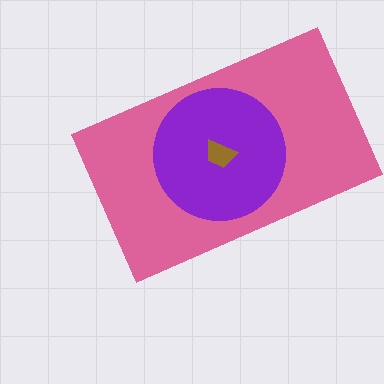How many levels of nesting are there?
3.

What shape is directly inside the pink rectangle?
The purple circle.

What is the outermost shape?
The pink rectangle.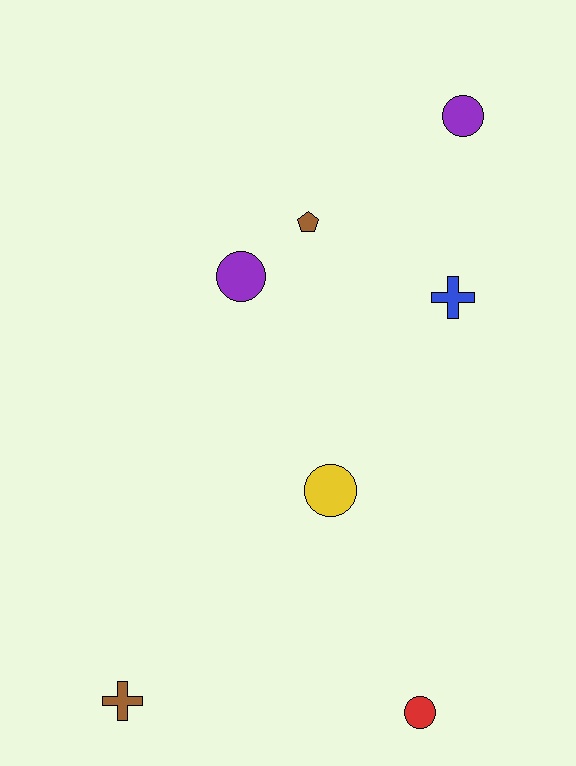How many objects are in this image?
There are 7 objects.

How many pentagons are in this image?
There is 1 pentagon.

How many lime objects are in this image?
There are no lime objects.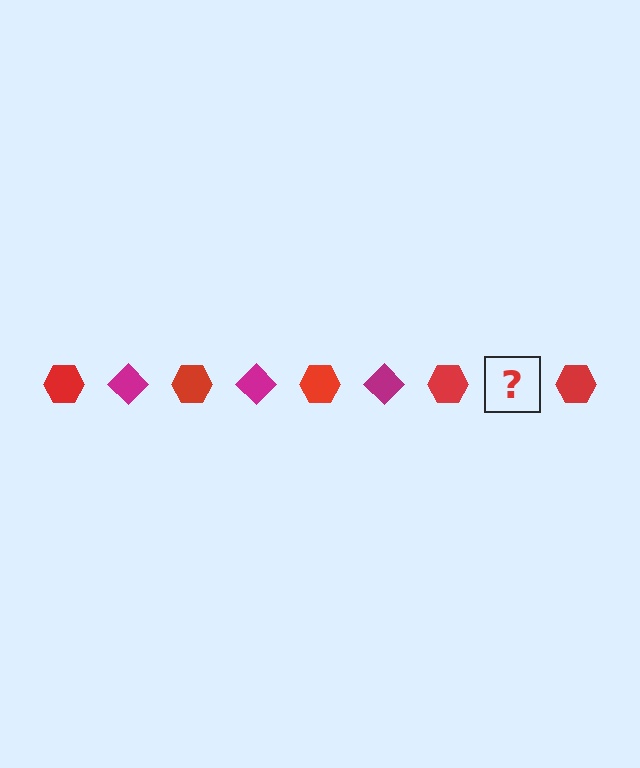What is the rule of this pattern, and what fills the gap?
The rule is that the pattern alternates between red hexagon and magenta diamond. The gap should be filled with a magenta diamond.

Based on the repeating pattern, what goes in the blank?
The blank should be a magenta diamond.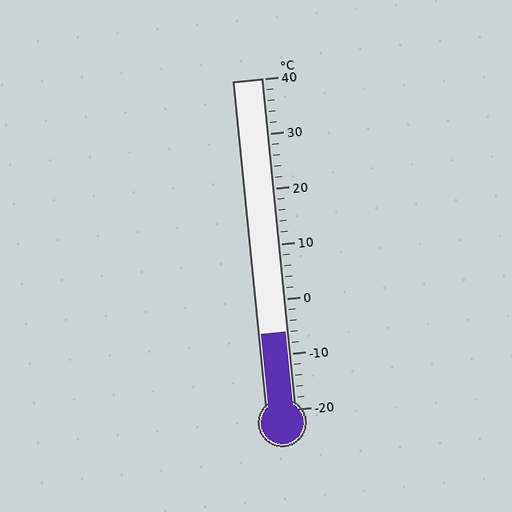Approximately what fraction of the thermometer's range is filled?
The thermometer is filled to approximately 25% of its range.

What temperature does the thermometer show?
The thermometer shows approximately -6°C.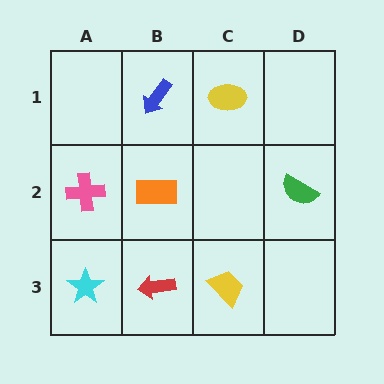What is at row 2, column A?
A pink cross.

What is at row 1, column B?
A blue arrow.